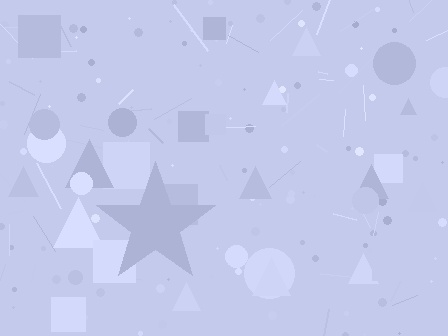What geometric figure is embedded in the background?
A star is embedded in the background.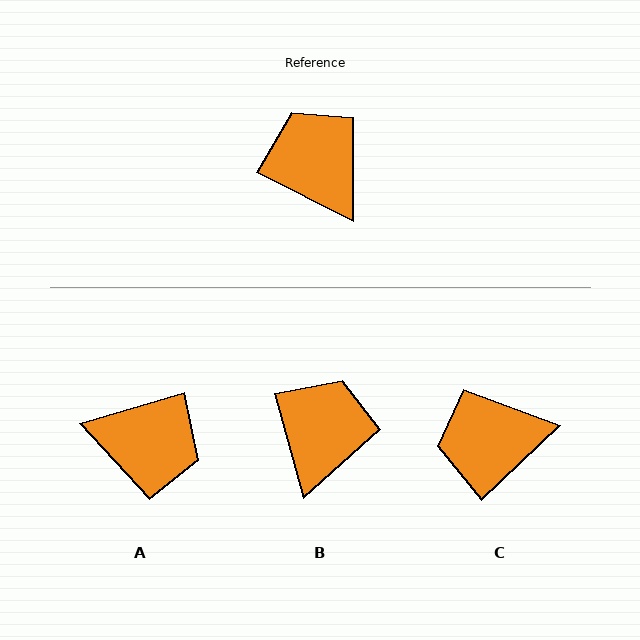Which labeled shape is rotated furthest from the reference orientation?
A, about 137 degrees away.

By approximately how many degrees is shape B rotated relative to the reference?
Approximately 48 degrees clockwise.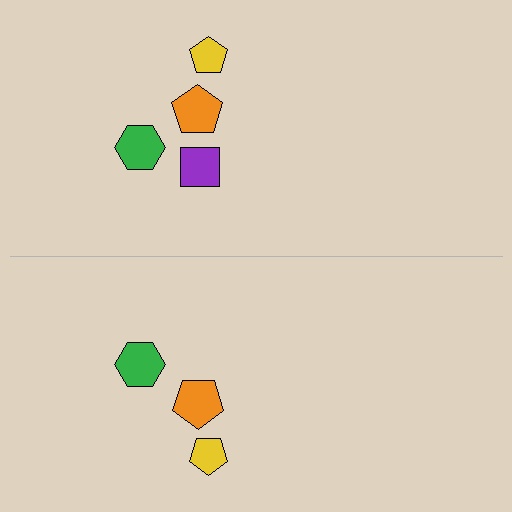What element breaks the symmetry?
A purple square is missing from the bottom side.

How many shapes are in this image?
There are 7 shapes in this image.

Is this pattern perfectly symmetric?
No, the pattern is not perfectly symmetric. A purple square is missing from the bottom side.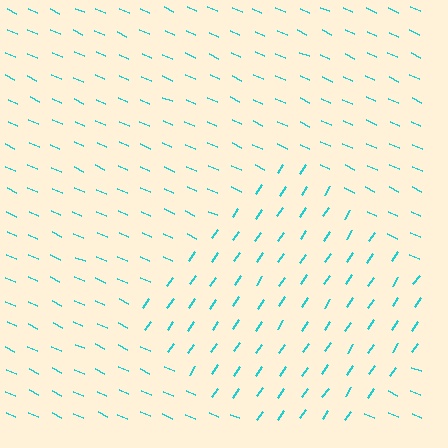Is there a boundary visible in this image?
Yes, there is a texture boundary formed by a change in line orientation.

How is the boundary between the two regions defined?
The boundary is defined purely by a change in line orientation (approximately 80 degrees difference). All lines are the same color and thickness.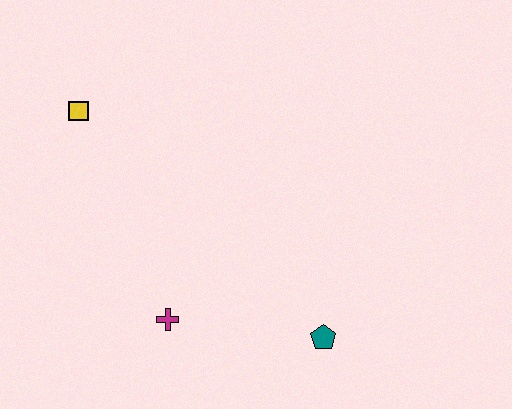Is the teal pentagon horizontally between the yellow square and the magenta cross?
No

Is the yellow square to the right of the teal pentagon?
No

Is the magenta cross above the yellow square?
No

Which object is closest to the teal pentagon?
The magenta cross is closest to the teal pentagon.